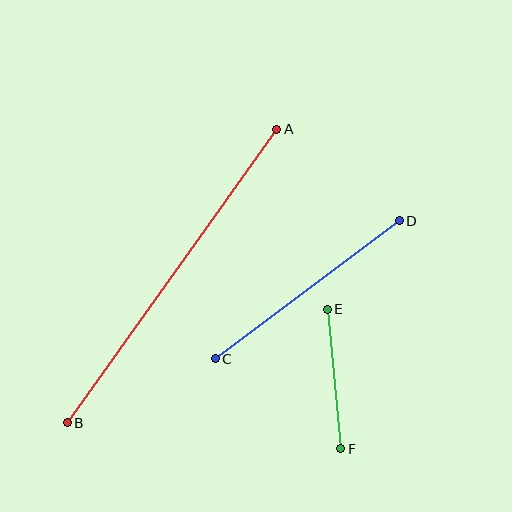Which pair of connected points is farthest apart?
Points A and B are farthest apart.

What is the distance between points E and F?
The distance is approximately 140 pixels.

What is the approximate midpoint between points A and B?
The midpoint is at approximately (172, 276) pixels.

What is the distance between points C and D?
The distance is approximately 230 pixels.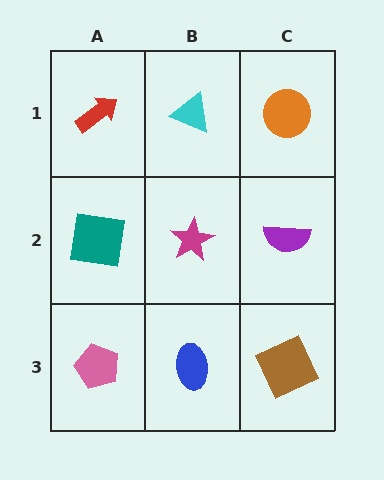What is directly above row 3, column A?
A teal square.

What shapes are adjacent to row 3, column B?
A magenta star (row 2, column B), a pink pentagon (row 3, column A), a brown square (row 3, column C).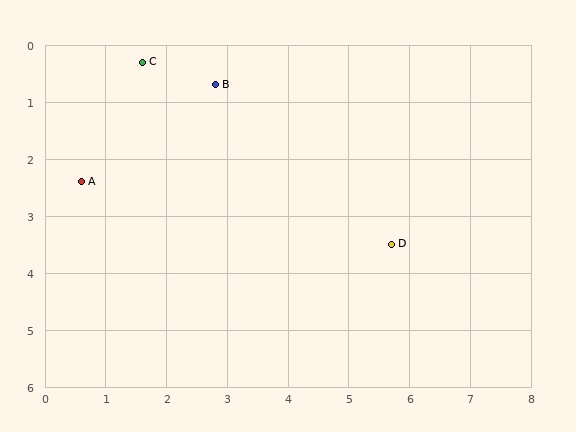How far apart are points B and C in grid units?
Points B and C are about 1.3 grid units apart.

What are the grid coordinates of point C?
Point C is at approximately (1.6, 0.3).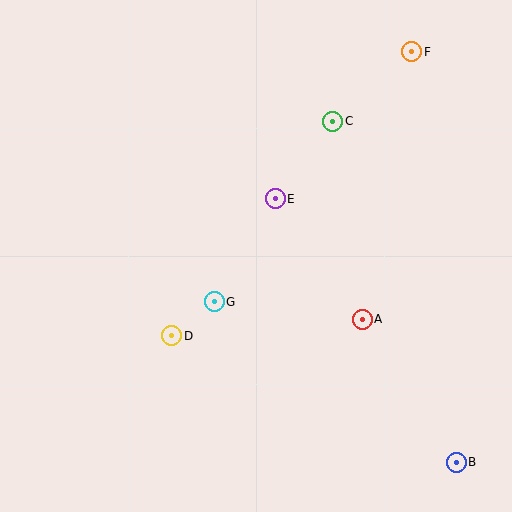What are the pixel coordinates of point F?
Point F is at (412, 52).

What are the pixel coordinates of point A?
Point A is at (362, 319).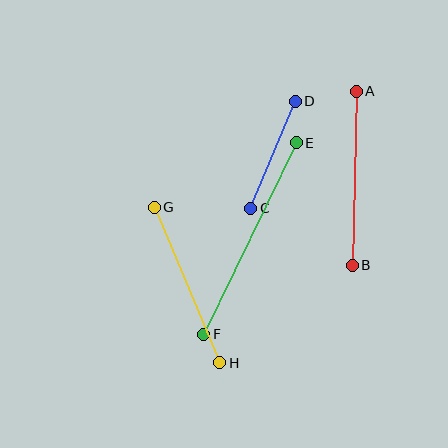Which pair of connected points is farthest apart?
Points E and F are farthest apart.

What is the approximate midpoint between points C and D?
The midpoint is at approximately (273, 155) pixels.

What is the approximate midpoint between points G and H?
The midpoint is at approximately (187, 285) pixels.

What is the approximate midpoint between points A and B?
The midpoint is at approximately (354, 178) pixels.